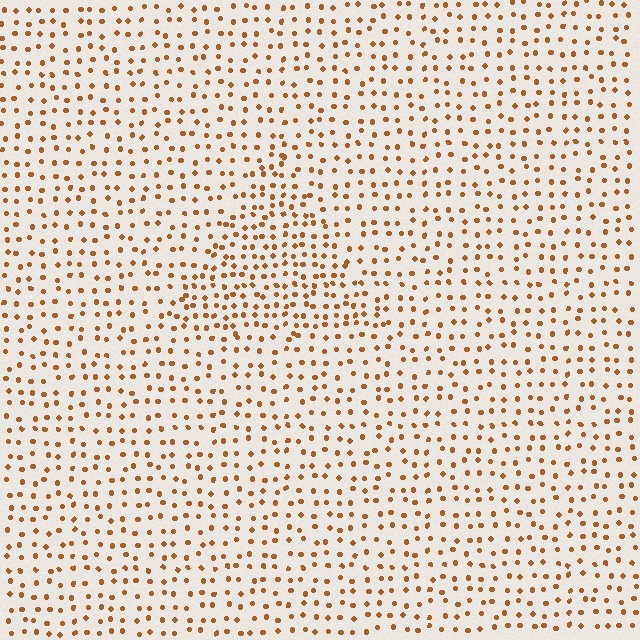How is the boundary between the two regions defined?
The boundary is defined by a change in element density (approximately 1.6x ratio). All elements are the same color, size, and shape.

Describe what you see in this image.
The image contains small brown elements arranged at two different densities. A triangle-shaped region is visible where the elements are more densely packed than the surrounding area.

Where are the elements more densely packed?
The elements are more densely packed inside the triangle boundary.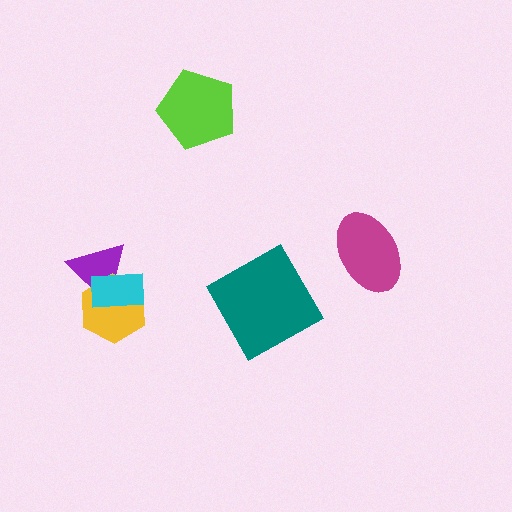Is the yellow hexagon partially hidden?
Yes, it is partially covered by another shape.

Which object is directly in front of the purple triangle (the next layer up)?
The yellow hexagon is directly in front of the purple triangle.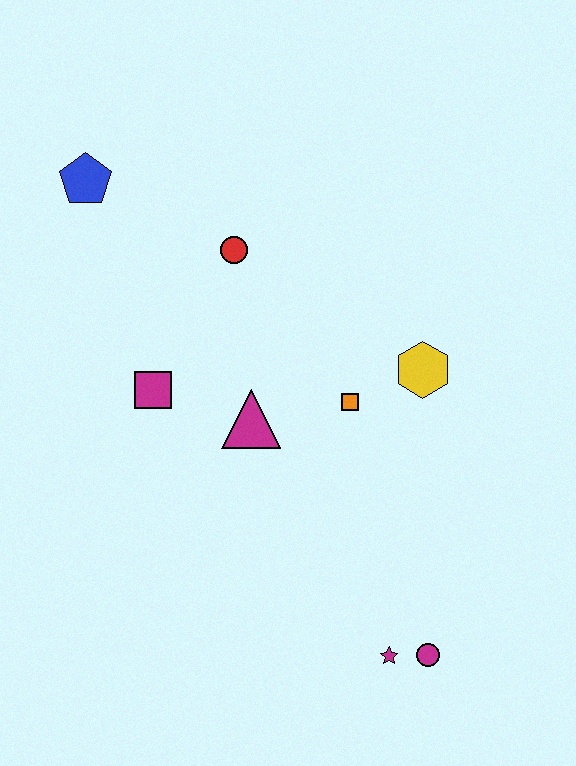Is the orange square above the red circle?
No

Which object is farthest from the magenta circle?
The blue pentagon is farthest from the magenta circle.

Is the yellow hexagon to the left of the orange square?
No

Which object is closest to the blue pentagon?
The red circle is closest to the blue pentagon.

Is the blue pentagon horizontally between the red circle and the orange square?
No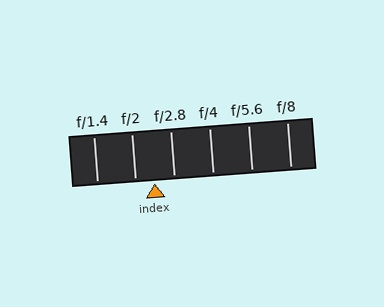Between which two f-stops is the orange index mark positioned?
The index mark is between f/2 and f/2.8.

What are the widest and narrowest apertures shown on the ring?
The widest aperture shown is f/1.4 and the narrowest is f/8.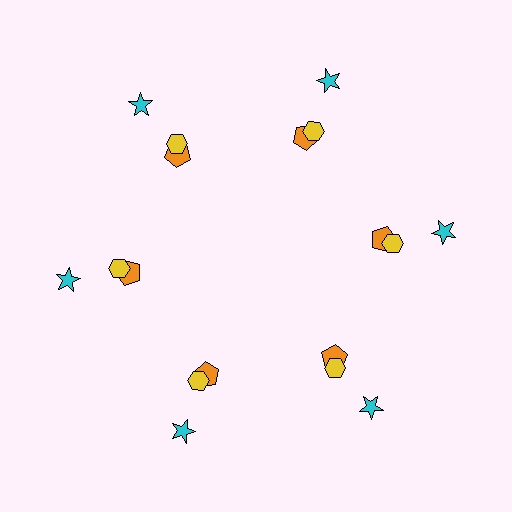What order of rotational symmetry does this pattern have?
This pattern has 6-fold rotational symmetry.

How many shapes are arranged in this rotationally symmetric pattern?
There are 18 shapes, arranged in 6 groups of 3.